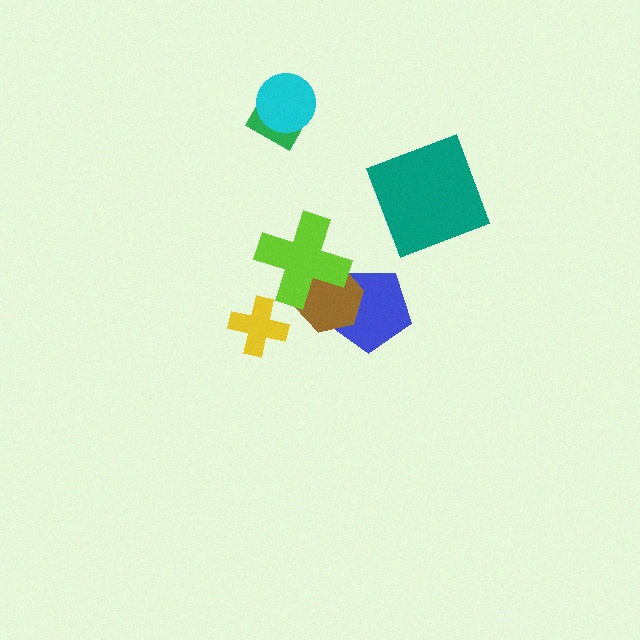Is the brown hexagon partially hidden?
Yes, it is partially covered by another shape.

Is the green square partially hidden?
Yes, it is partially covered by another shape.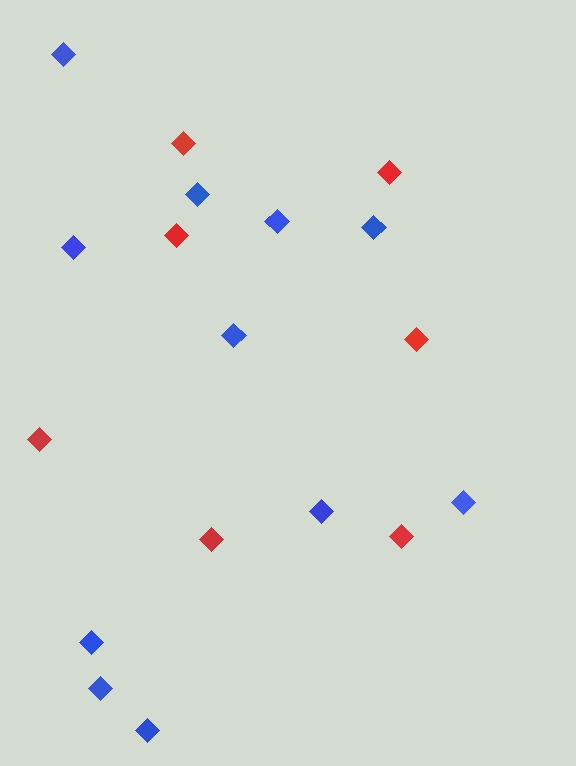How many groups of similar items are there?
There are 2 groups: one group of red diamonds (7) and one group of blue diamonds (11).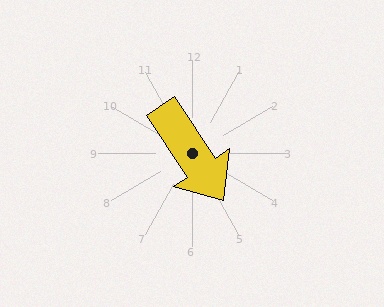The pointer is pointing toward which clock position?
Roughly 5 o'clock.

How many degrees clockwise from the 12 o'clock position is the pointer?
Approximately 146 degrees.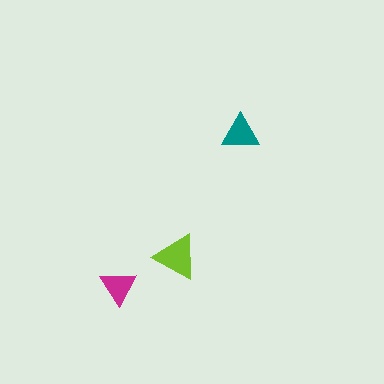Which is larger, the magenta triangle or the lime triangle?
The lime one.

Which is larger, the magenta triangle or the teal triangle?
The teal one.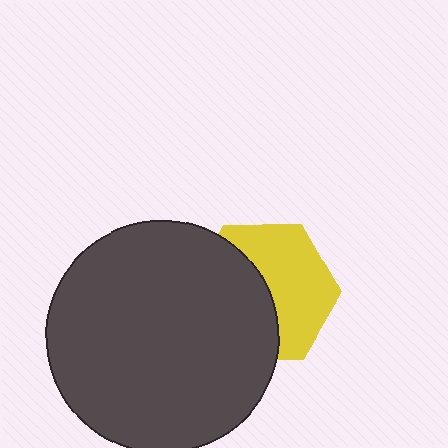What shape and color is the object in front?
The object in front is a dark gray circle.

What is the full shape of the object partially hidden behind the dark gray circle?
The partially hidden object is a yellow hexagon.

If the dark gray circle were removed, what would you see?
You would see the complete yellow hexagon.